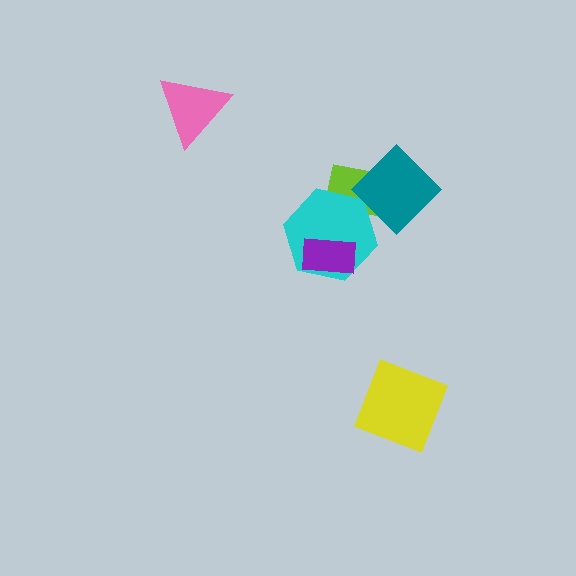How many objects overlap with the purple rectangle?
1 object overlaps with the purple rectangle.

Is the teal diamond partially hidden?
No, no other shape covers it.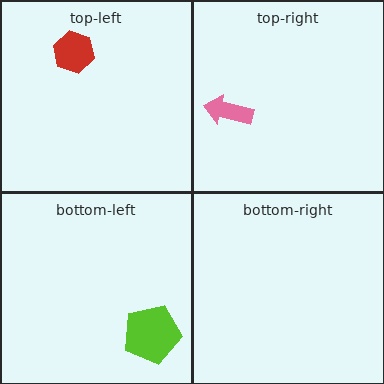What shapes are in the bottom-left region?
The lime pentagon.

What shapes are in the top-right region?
The pink arrow.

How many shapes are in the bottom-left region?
1.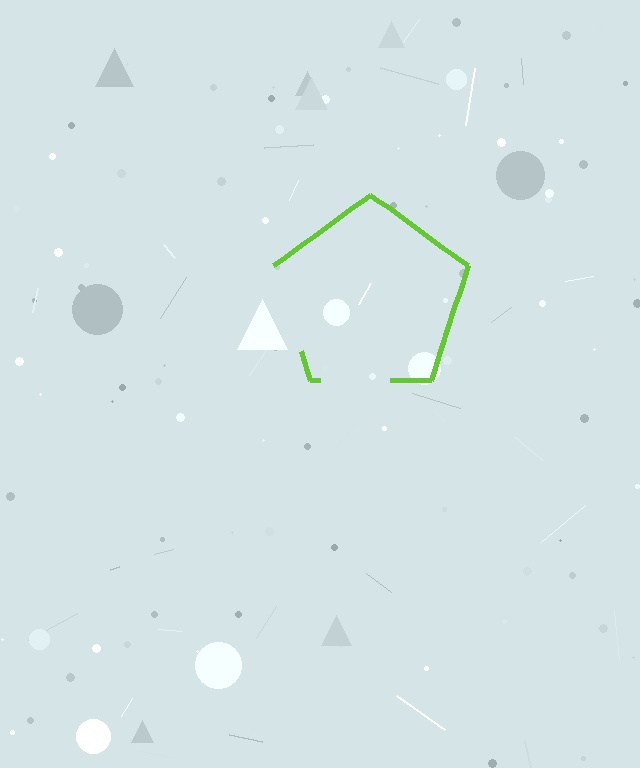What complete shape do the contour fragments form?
The contour fragments form a pentagon.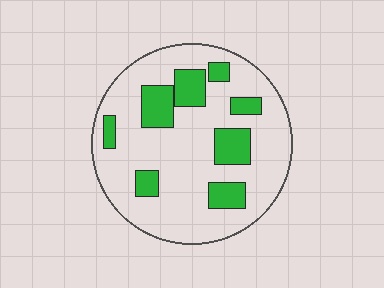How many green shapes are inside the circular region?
8.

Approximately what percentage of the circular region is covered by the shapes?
Approximately 20%.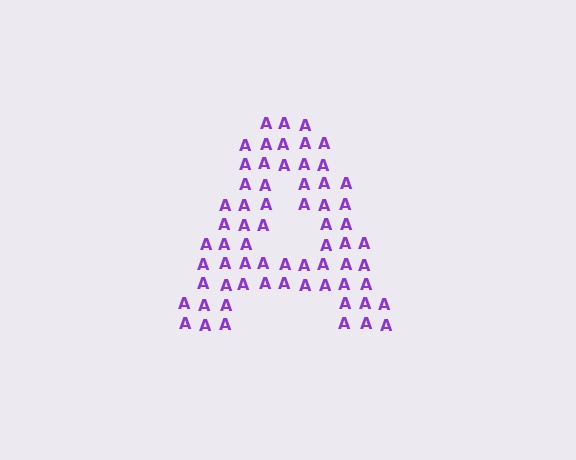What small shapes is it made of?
It is made of small letter A's.